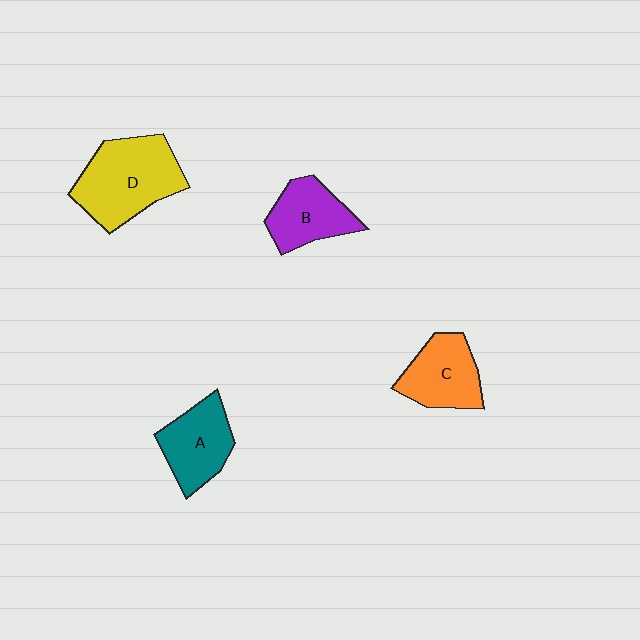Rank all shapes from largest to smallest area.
From largest to smallest: D (yellow), C (orange), A (teal), B (purple).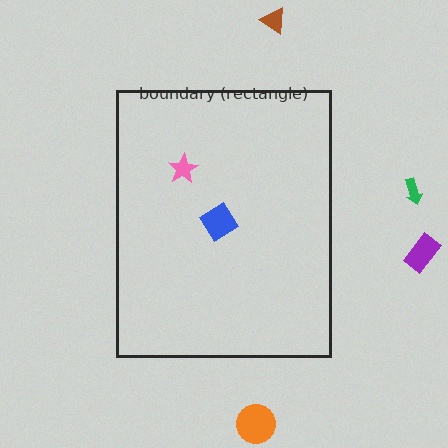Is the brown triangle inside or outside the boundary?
Outside.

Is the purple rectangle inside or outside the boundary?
Outside.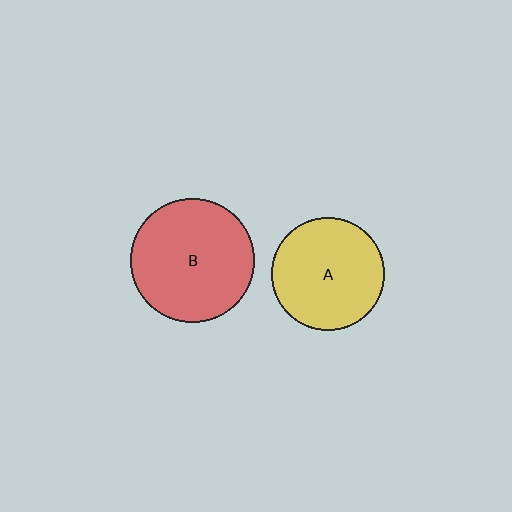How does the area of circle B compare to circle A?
Approximately 1.2 times.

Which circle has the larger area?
Circle B (red).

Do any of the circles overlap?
No, none of the circles overlap.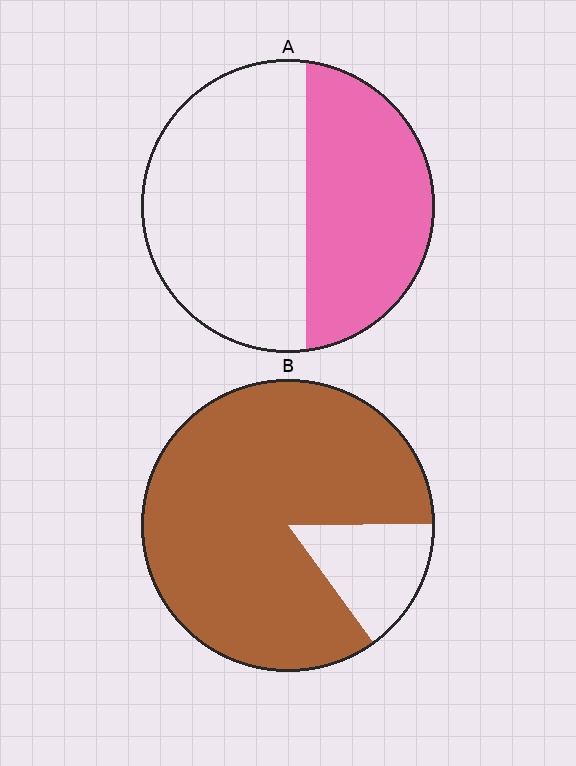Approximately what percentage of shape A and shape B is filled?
A is approximately 40% and B is approximately 85%.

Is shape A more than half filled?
No.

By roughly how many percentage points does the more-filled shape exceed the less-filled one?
By roughly 45 percentage points (B over A).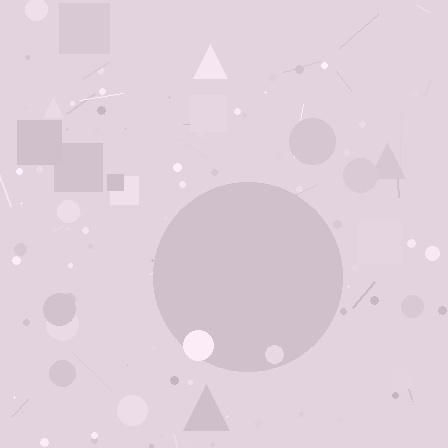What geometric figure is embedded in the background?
A circle is embedded in the background.